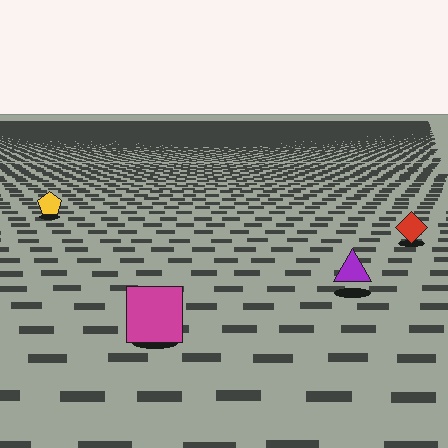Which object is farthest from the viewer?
The yellow pentagon is farthest from the viewer. It appears smaller and the ground texture around it is denser.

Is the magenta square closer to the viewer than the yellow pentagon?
Yes. The magenta square is closer — you can tell from the texture gradient: the ground texture is coarser near it.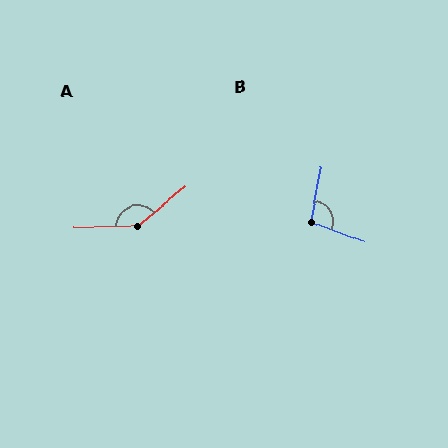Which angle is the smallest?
B, at approximately 100 degrees.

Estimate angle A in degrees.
Approximately 140 degrees.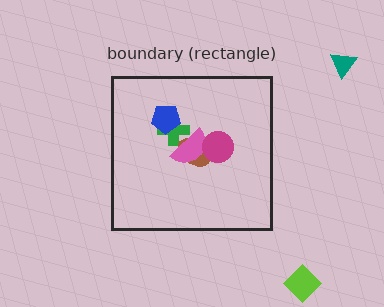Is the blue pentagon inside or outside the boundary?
Inside.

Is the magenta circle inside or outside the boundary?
Inside.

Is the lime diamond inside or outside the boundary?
Outside.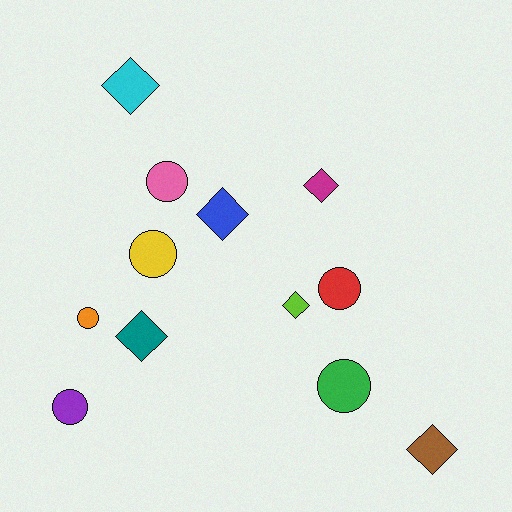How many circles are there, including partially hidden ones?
There are 6 circles.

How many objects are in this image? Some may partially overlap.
There are 12 objects.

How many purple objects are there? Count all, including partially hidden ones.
There is 1 purple object.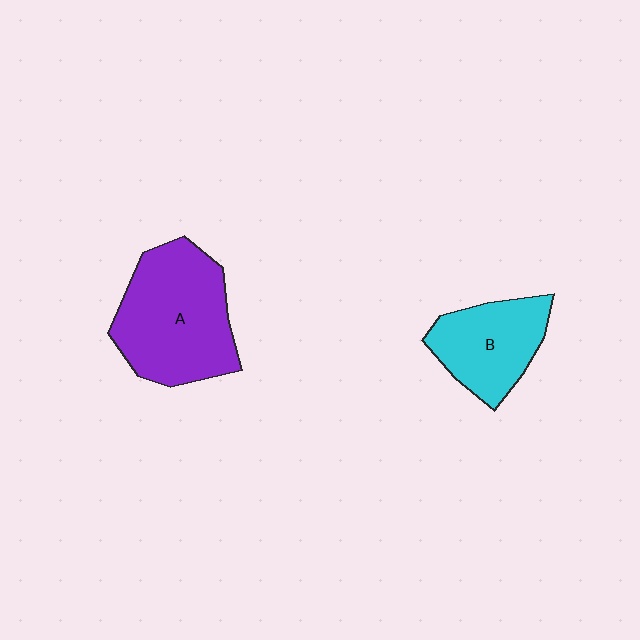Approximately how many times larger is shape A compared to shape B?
Approximately 1.5 times.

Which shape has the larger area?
Shape A (purple).